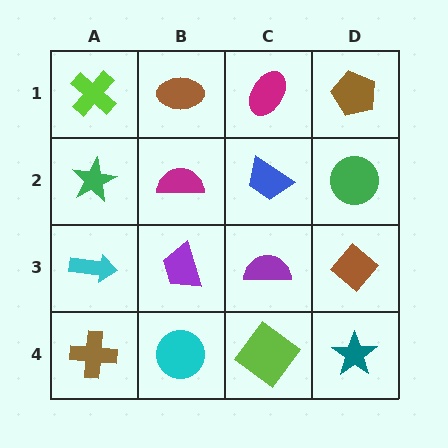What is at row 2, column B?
A magenta semicircle.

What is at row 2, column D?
A green circle.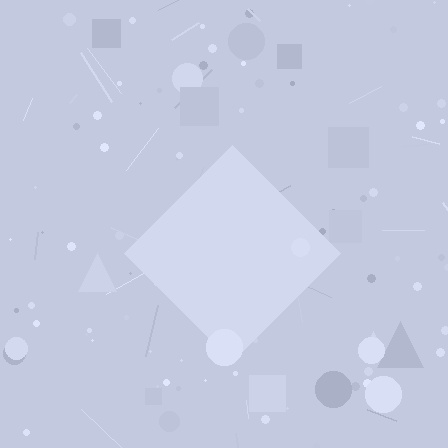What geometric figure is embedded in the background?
A diamond is embedded in the background.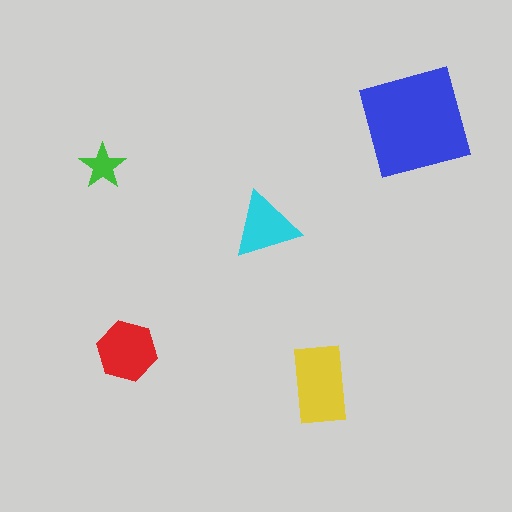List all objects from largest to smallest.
The blue square, the yellow rectangle, the red hexagon, the cyan triangle, the green star.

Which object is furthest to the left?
The green star is leftmost.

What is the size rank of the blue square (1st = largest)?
1st.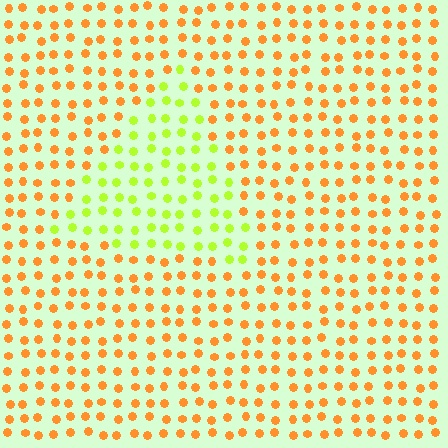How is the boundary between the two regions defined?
The boundary is defined purely by a slight shift in hue (about 54 degrees). Spacing, size, and orientation are identical on both sides.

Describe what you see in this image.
The image is filled with small orange elements in a uniform arrangement. A triangle-shaped region is visible where the elements are tinted to a slightly different hue, forming a subtle color boundary.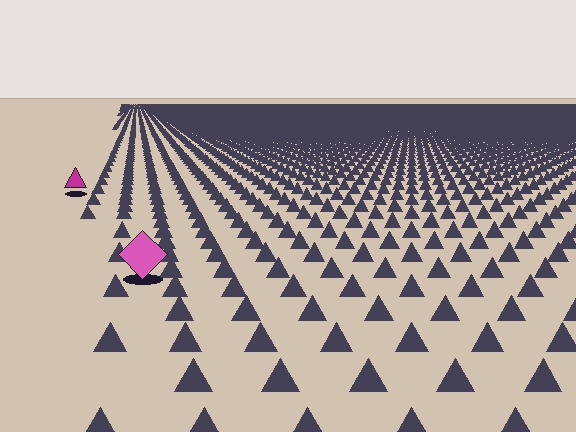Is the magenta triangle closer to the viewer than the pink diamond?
No. The pink diamond is closer — you can tell from the texture gradient: the ground texture is coarser near it.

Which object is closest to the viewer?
The pink diamond is closest. The texture marks near it are larger and more spread out.